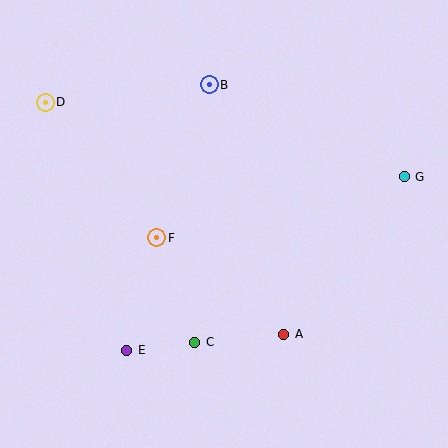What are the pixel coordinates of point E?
Point E is at (127, 350).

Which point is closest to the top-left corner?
Point D is closest to the top-left corner.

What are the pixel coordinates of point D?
Point D is at (45, 102).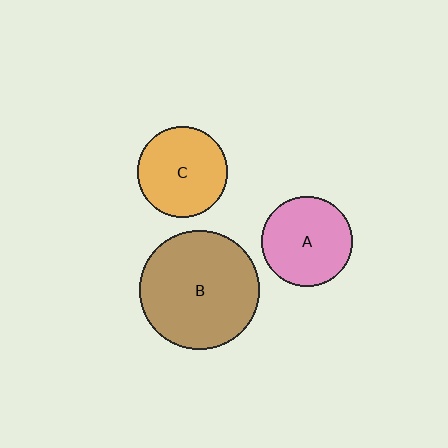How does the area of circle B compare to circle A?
Approximately 1.7 times.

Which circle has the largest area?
Circle B (brown).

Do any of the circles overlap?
No, none of the circles overlap.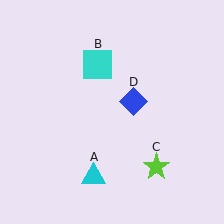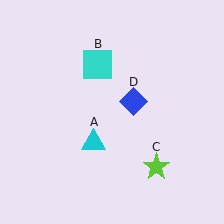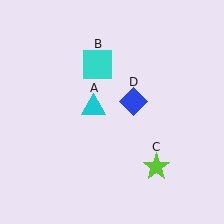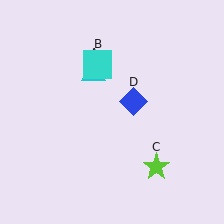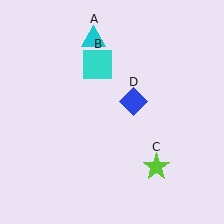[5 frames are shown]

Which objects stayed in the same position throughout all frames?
Cyan square (object B) and lime star (object C) and blue diamond (object D) remained stationary.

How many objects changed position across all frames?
1 object changed position: cyan triangle (object A).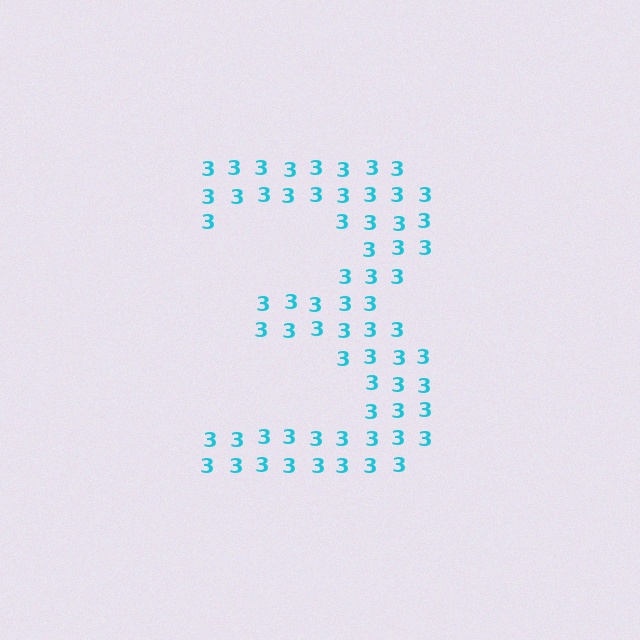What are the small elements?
The small elements are digit 3's.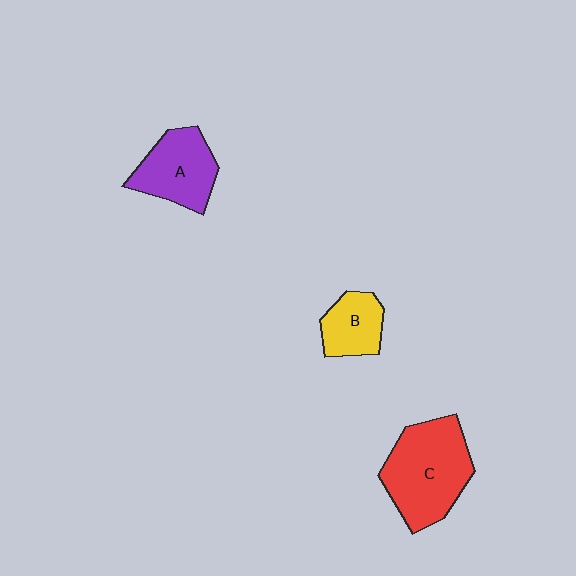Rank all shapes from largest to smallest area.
From largest to smallest: C (red), A (purple), B (yellow).